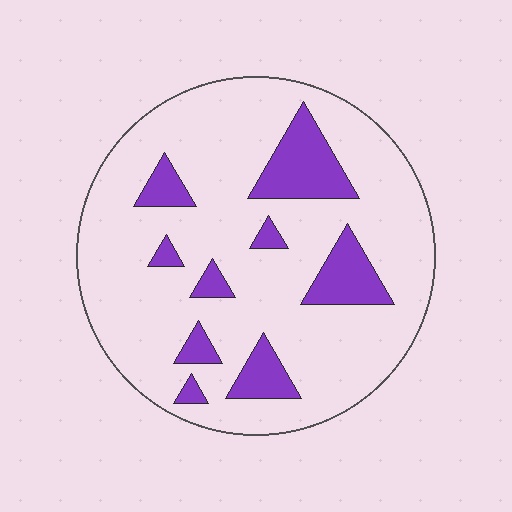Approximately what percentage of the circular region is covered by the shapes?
Approximately 20%.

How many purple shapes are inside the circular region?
9.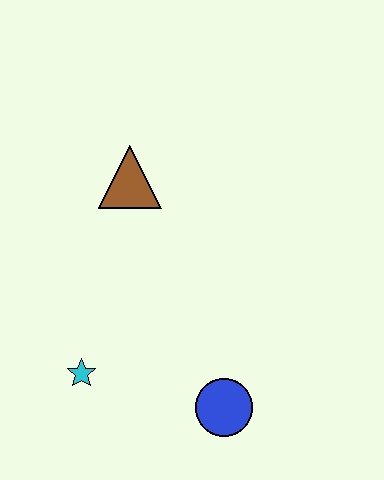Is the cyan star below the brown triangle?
Yes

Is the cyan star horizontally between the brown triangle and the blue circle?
No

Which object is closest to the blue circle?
The cyan star is closest to the blue circle.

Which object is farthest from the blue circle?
The brown triangle is farthest from the blue circle.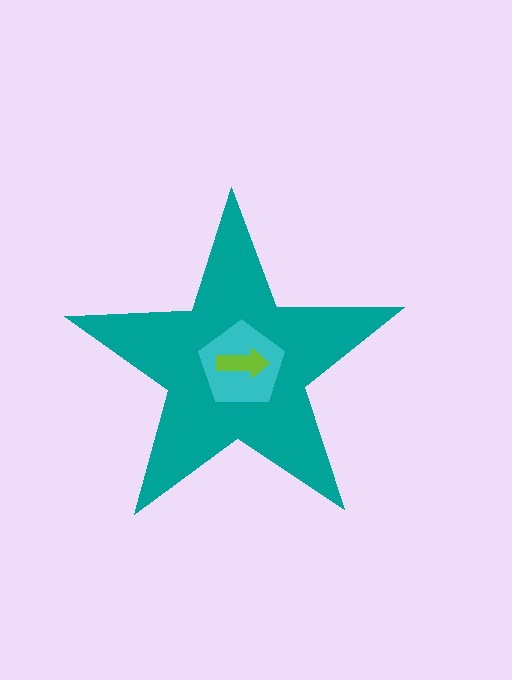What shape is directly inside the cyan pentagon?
The lime arrow.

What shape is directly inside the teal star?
The cyan pentagon.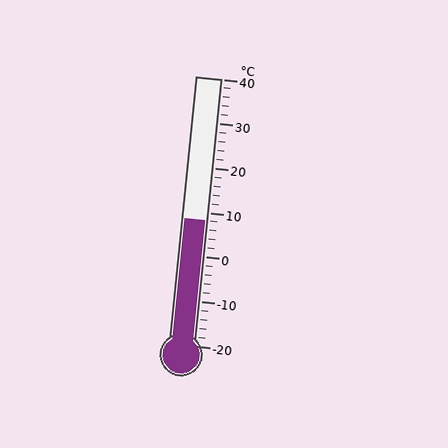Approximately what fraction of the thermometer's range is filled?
The thermometer is filled to approximately 45% of its range.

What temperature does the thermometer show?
The thermometer shows approximately 8°C.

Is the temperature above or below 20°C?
The temperature is below 20°C.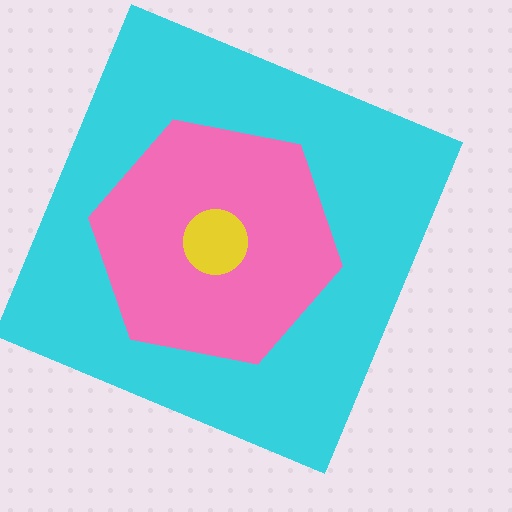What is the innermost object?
The yellow circle.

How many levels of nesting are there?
3.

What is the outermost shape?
The cyan square.